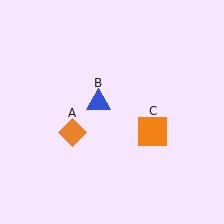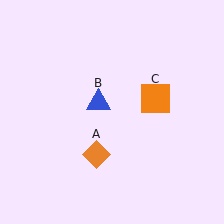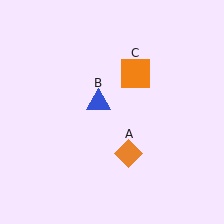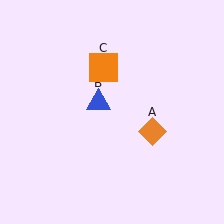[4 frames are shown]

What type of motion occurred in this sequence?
The orange diamond (object A), orange square (object C) rotated counterclockwise around the center of the scene.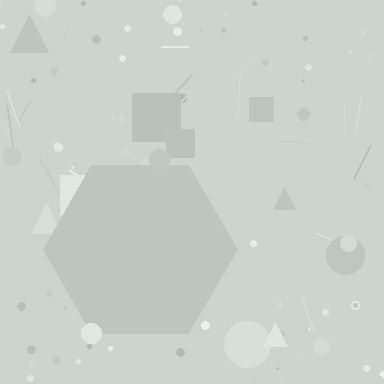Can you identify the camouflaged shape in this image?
The camouflaged shape is a hexagon.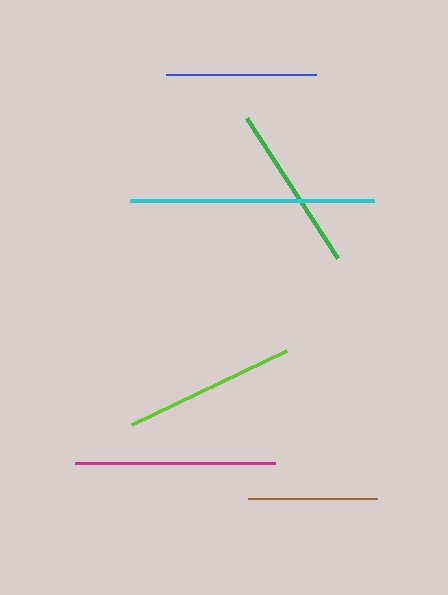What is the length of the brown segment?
The brown segment is approximately 129 pixels long.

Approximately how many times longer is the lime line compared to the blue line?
The lime line is approximately 1.1 times the length of the blue line.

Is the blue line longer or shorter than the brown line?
The blue line is longer than the brown line.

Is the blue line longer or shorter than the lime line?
The lime line is longer than the blue line.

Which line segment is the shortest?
The brown line is the shortest at approximately 129 pixels.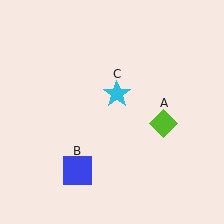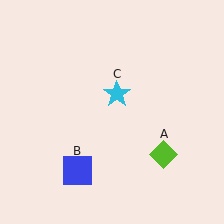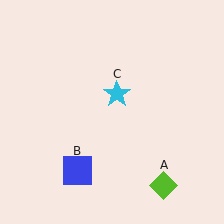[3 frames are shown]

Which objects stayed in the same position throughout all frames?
Blue square (object B) and cyan star (object C) remained stationary.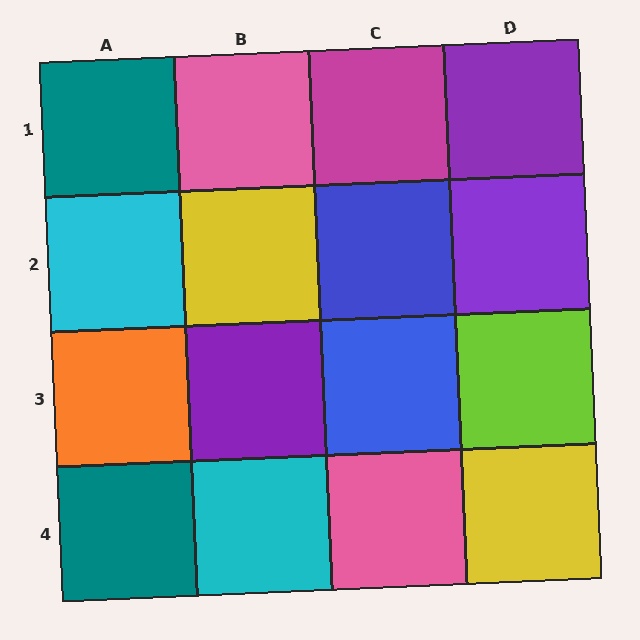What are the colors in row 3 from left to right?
Orange, purple, blue, lime.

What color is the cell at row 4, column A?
Teal.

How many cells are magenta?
1 cell is magenta.